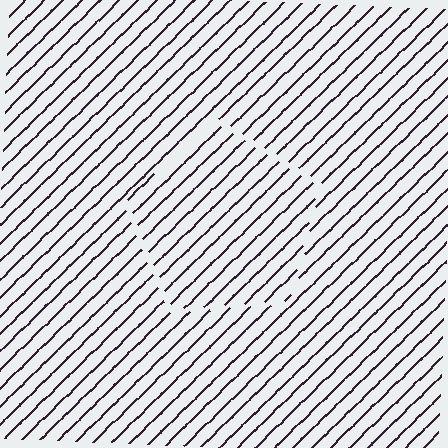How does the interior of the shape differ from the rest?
The interior of the shape contains the same grating, shifted by half a period — the contour is defined by the phase discontinuity where line-ends from the inner and outer gratings abut.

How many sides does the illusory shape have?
5 sides — the line-ends trace a pentagon.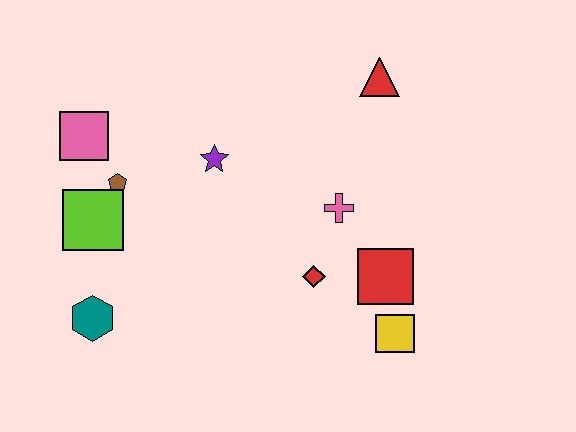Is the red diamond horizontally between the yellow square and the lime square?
Yes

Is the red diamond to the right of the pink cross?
No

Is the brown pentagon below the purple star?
Yes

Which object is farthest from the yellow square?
The pink square is farthest from the yellow square.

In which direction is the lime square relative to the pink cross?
The lime square is to the left of the pink cross.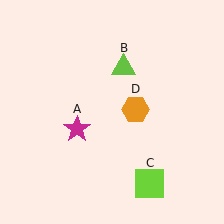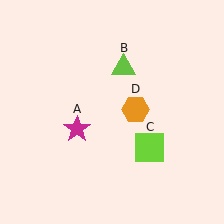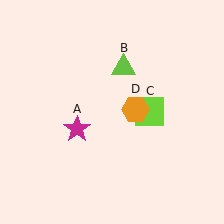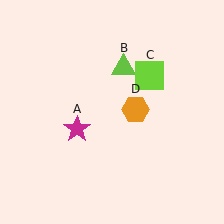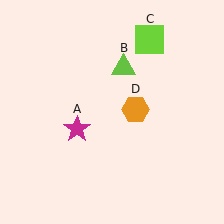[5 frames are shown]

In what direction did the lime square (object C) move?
The lime square (object C) moved up.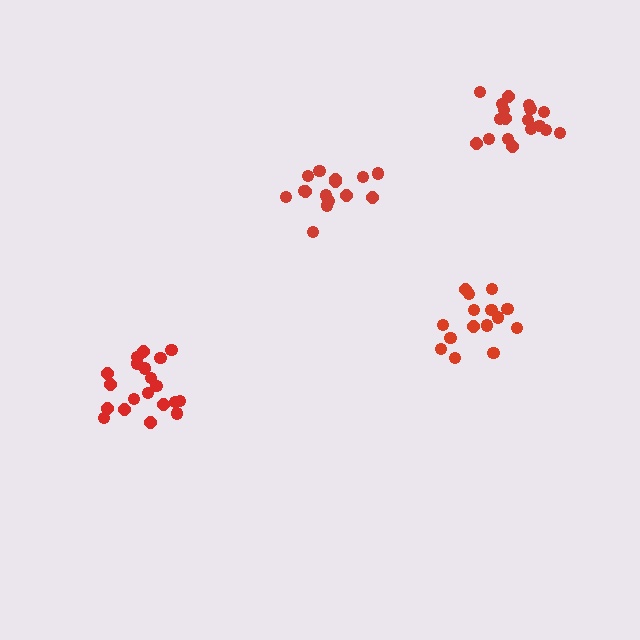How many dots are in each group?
Group 1: 15 dots, Group 2: 20 dots, Group 3: 15 dots, Group 4: 19 dots (69 total).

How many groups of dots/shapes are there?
There are 4 groups.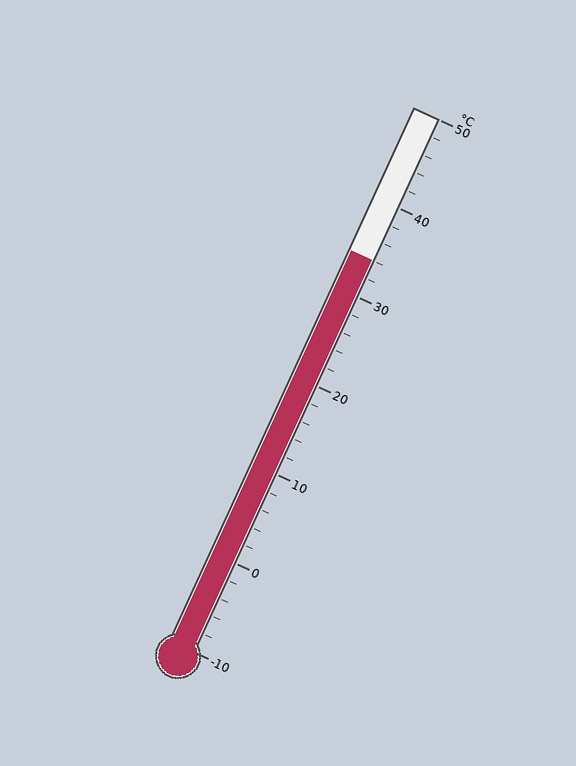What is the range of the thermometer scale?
The thermometer scale ranges from -10°C to 50°C.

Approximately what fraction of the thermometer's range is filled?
The thermometer is filled to approximately 75% of its range.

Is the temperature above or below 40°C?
The temperature is below 40°C.